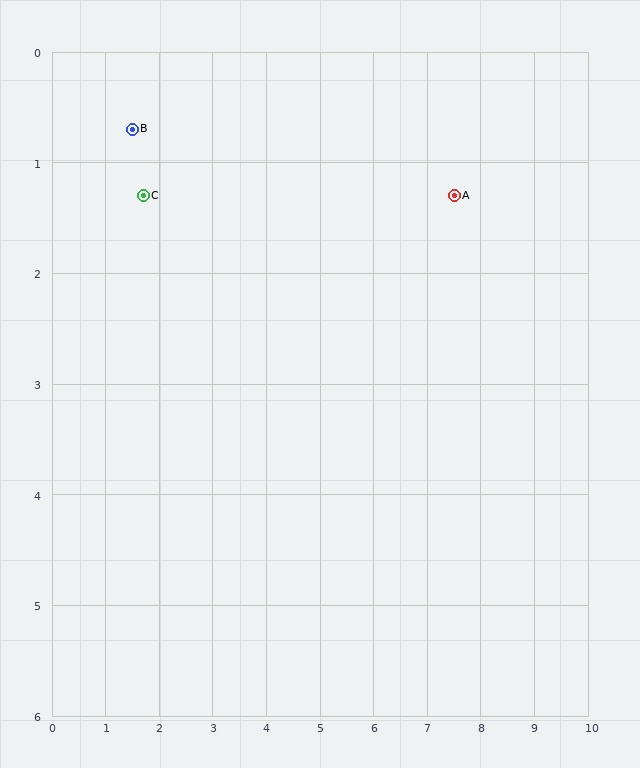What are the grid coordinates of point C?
Point C is at approximately (1.7, 1.3).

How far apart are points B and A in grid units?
Points B and A are about 6.0 grid units apart.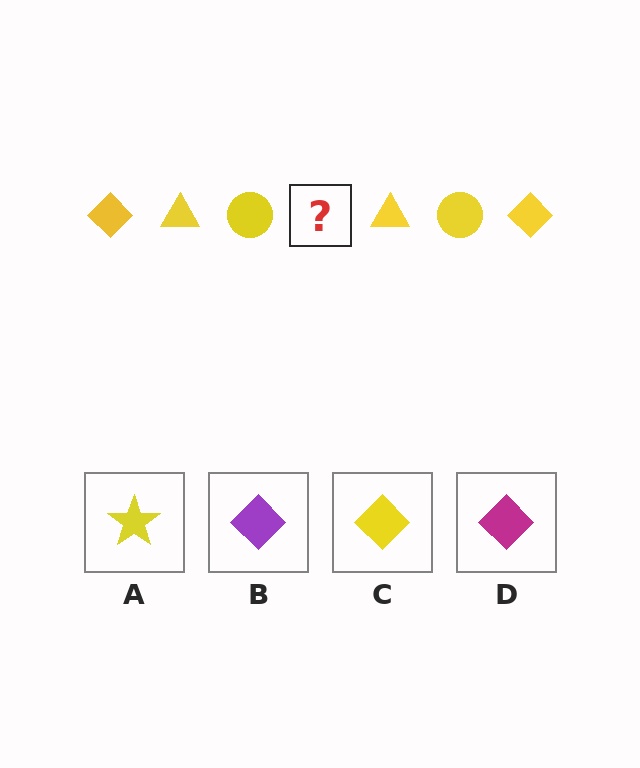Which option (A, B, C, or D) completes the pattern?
C.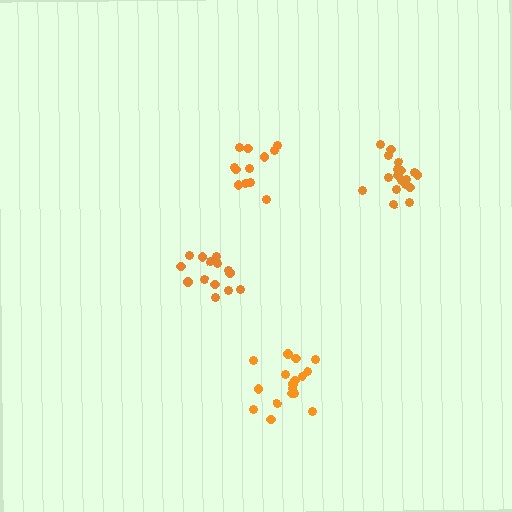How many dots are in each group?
Group 1: 17 dots, Group 2: 14 dots, Group 3: 12 dots, Group 4: 18 dots (61 total).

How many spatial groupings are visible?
There are 4 spatial groupings.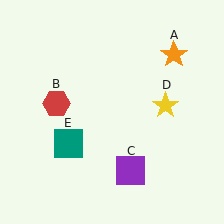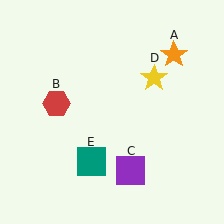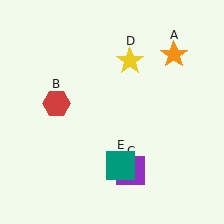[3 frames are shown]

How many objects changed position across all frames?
2 objects changed position: yellow star (object D), teal square (object E).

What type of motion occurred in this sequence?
The yellow star (object D), teal square (object E) rotated counterclockwise around the center of the scene.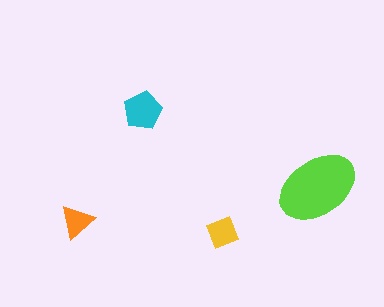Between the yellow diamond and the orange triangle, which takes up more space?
The yellow diamond.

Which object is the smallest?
The orange triangle.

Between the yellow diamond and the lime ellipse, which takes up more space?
The lime ellipse.